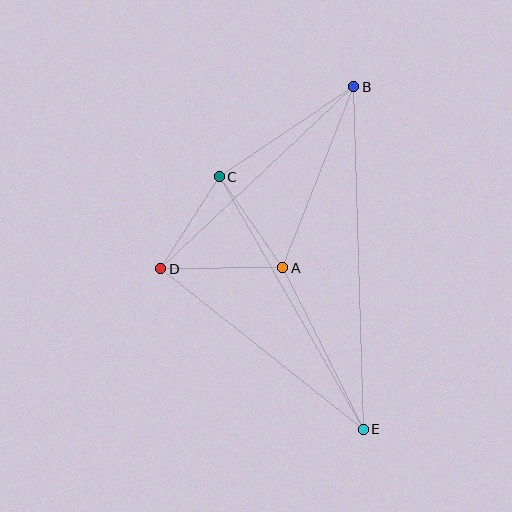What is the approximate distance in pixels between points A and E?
The distance between A and E is approximately 180 pixels.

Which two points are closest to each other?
Points C and D are closest to each other.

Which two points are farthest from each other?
Points B and E are farthest from each other.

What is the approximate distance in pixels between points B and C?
The distance between B and C is approximately 162 pixels.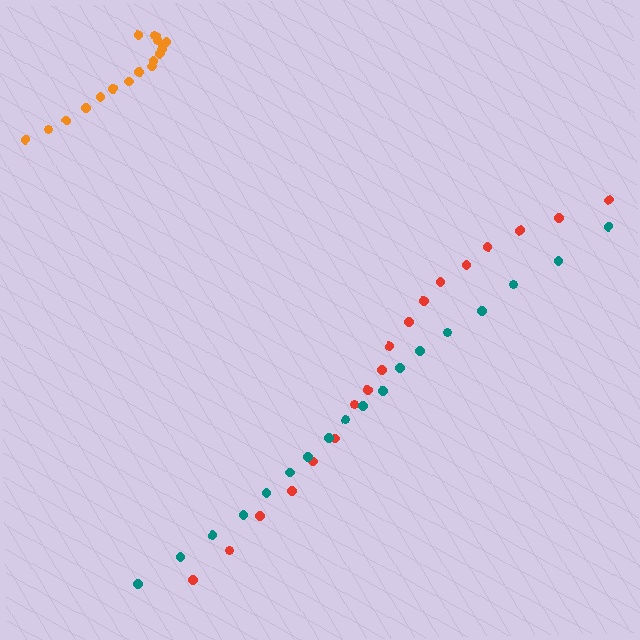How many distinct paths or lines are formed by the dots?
There are 3 distinct paths.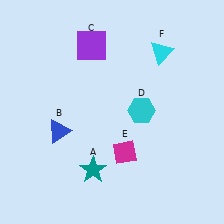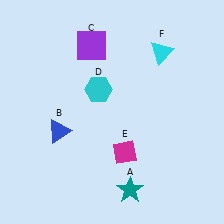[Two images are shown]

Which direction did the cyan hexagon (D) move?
The cyan hexagon (D) moved left.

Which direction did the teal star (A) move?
The teal star (A) moved right.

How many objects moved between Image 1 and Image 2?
2 objects moved between the two images.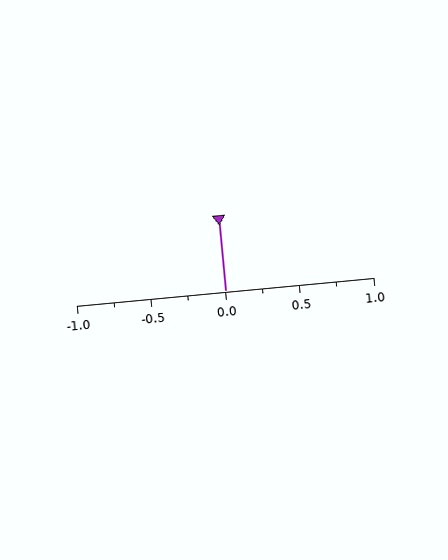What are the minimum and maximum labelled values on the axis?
The axis runs from -1.0 to 1.0.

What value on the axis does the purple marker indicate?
The marker indicates approximately 0.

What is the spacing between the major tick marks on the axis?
The major ticks are spaced 0.5 apart.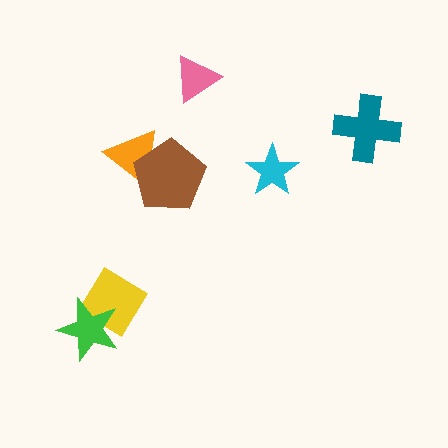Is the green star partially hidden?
No, no other shape covers it.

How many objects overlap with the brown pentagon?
1 object overlaps with the brown pentagon.